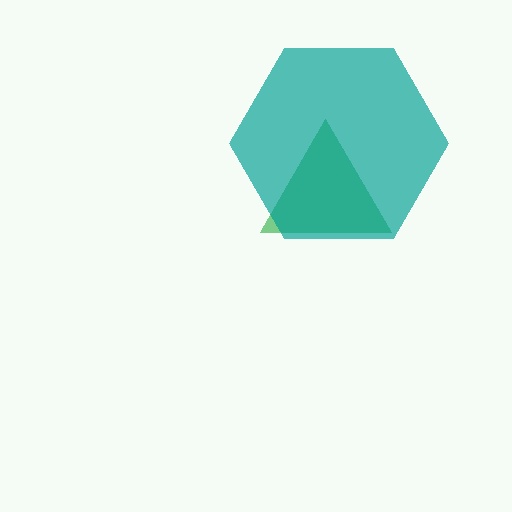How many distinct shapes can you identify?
There are 2 distinct shapes: a green triangle, a teal hexagon.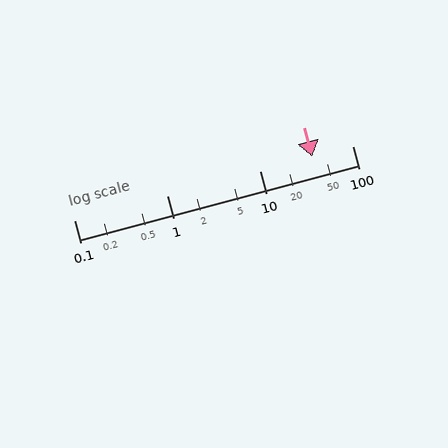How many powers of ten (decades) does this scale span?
The scale spans 3 decades, from 0.1 to 100.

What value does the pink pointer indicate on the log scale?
The pointer indicates approximately 37.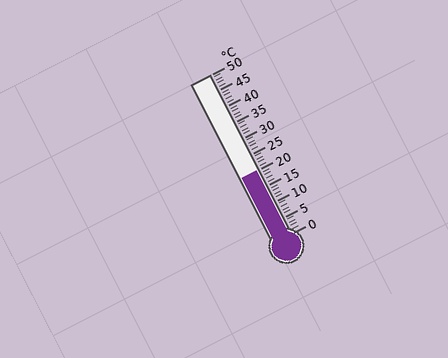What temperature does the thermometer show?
The thermometer shows approximately 20°C.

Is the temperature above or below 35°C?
The temperature is below 35°C.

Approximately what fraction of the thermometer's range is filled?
The thermometer is filled to approximately 40% of its range.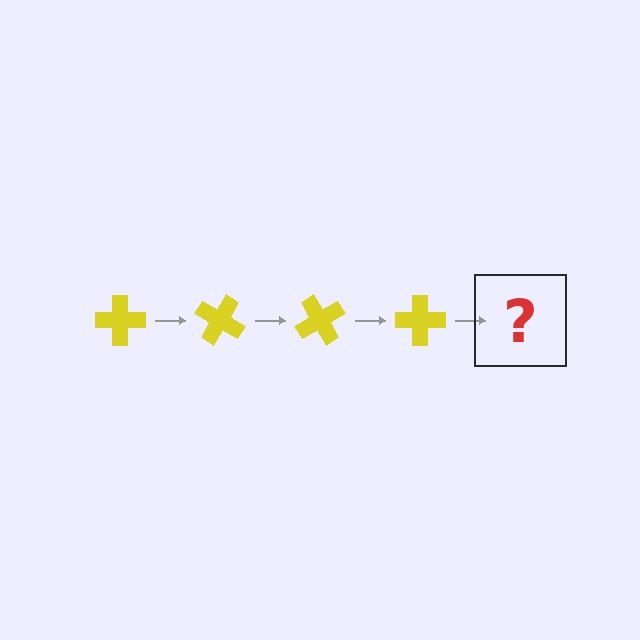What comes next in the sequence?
The next element should be a yellow cross rotated 120 degrees.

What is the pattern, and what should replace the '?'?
The pattern is that the cross rotates 30 degrees each step. The '?' should be a yellow cross rotated 120 degrees.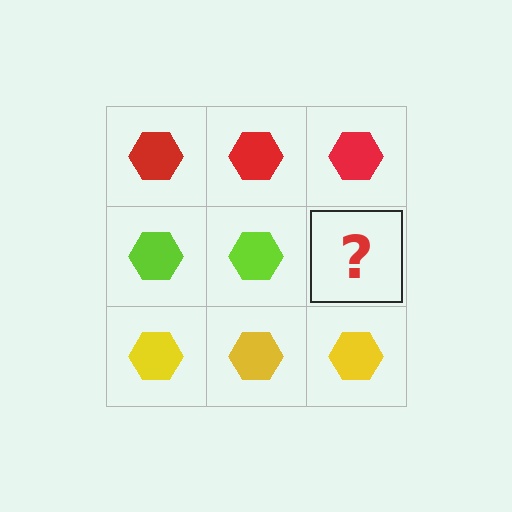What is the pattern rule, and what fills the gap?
The rule is that each row has a consistent color. The gap should be filled with a lime hexagon.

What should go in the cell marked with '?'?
The missing cell should contain a lime hexagon.